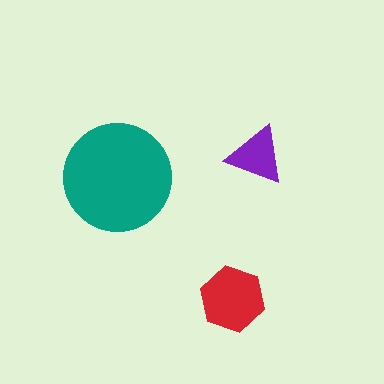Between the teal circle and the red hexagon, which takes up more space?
The teal circle.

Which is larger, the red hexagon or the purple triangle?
The red hexagon.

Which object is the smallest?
The purple triangle.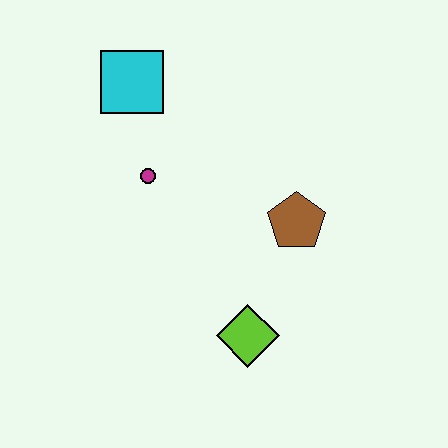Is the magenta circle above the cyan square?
No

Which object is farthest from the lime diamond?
The cyan square is farthest from the lime diamond.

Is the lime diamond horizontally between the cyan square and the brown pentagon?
Yes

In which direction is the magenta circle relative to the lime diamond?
The magenta circle is above the lime diamond.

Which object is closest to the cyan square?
The magenta circle is closest to the cyan square.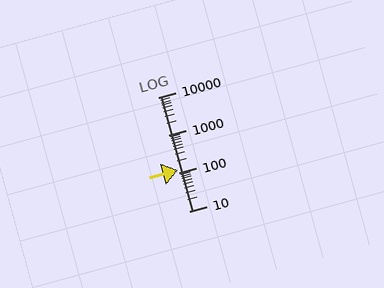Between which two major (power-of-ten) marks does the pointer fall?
The pointer is between 100 and 1000.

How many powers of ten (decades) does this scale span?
The scale spans 3 decades, from 10 to 10000.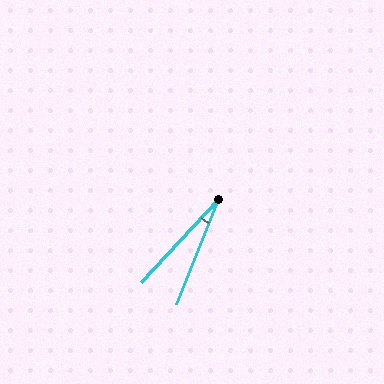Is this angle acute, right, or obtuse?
It is acute.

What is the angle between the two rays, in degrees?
Approximately 21 degrees.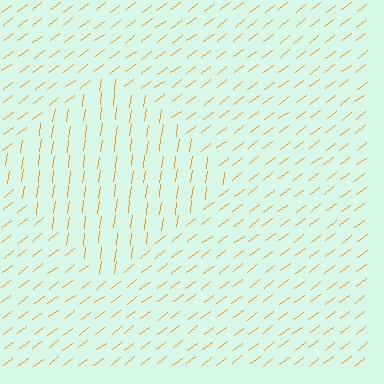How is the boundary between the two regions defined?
The boundary is defined purely by a change in line orientation (approximately 45 degrees difference). All lines are the same color and thickness.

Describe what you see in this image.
The image is filled with small orange line segments. A diamond region in the image has lines oriented differently from the surrounding lines, creating a visible texture boundary.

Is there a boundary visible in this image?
Yes, there is a texture boundary formed by a change in line orientation.